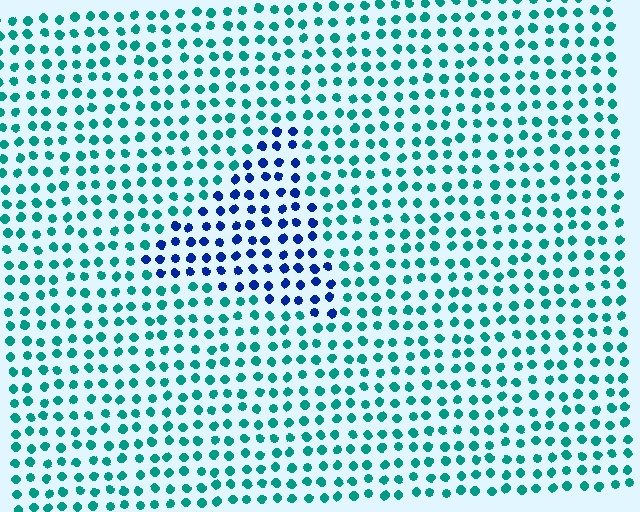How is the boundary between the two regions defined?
The boundary is defined purely by a slight shift in hue (about 55 degrees). Spacing, size, and orientation are identical on both sides.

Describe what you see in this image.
The image is filled with small teal elements in a uniform arrangement. A triangle-shaped region is visible where the elements are tinted to a slightly different hue, forming a subtle color boundary.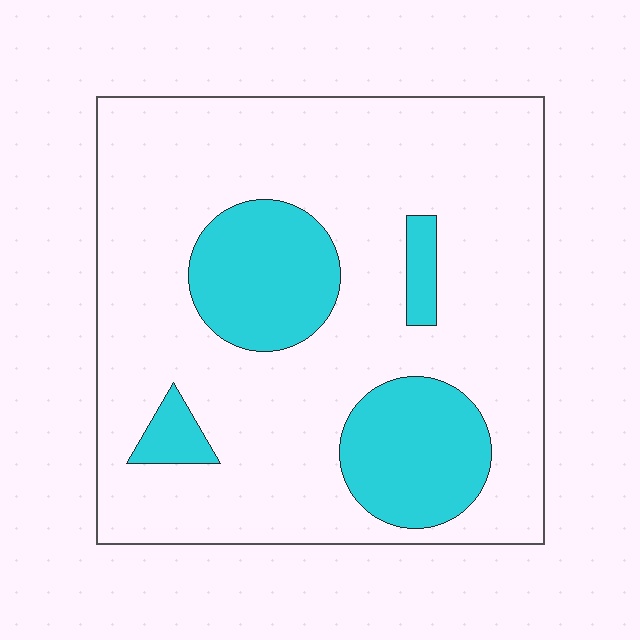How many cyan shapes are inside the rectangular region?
4.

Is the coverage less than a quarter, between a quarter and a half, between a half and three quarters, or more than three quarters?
Less than a quarter.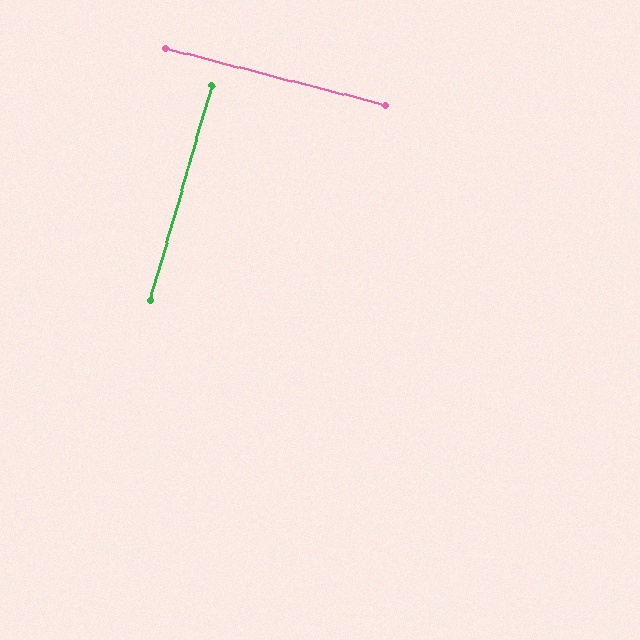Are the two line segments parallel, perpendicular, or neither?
Perpendicular — they meet at approximately 88°.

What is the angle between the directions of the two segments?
Approximately 88 degrees.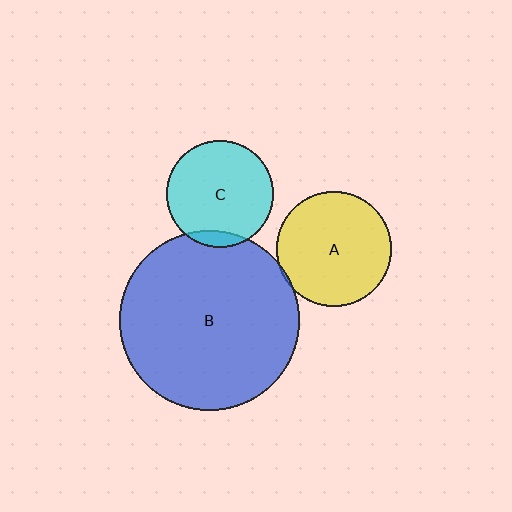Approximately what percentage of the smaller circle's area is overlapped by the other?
Approximately 10%.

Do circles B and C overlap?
Yes.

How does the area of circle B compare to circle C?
Approximately 2.8 times.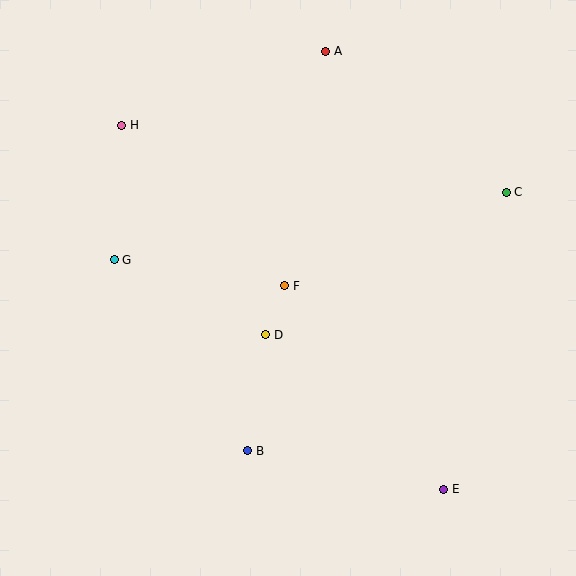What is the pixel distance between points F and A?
The distance between F and A is 238 pixels.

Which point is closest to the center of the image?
Point F at (285, 286) is closest to the center.